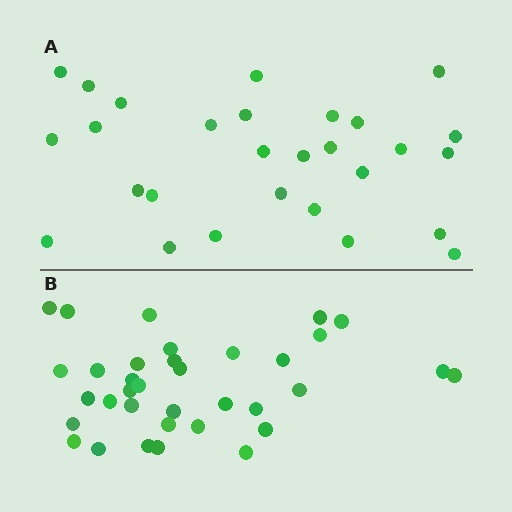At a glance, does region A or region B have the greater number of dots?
Region B (the bottom region) has more dots.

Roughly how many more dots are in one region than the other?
Region B has roughly 8 or so more dots than region A.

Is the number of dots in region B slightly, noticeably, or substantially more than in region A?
Region B has noticeably more, but not dramatically so. The ratio is roughly 1.2 to 1.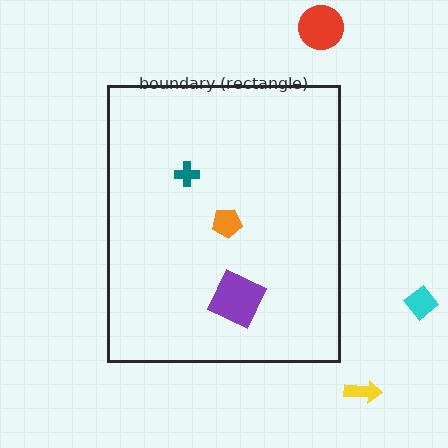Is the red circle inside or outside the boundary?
Outside.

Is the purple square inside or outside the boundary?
Inside.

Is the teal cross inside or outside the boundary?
Inside.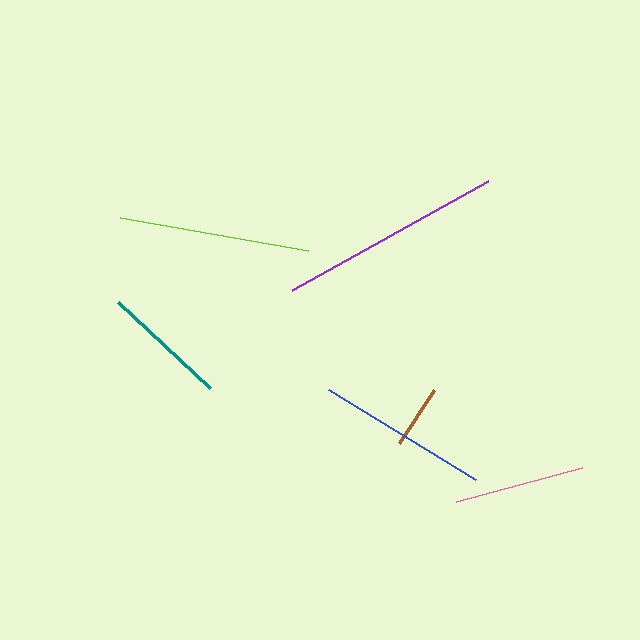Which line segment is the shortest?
The brown line is the shortest at approximately 63 pixels.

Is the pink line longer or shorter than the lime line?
The lime line is longer than the pink line.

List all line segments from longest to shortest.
From longest to shortest: purple, lime, blue, pink, teal, brown.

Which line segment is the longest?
The purple line is the longest at approximately 225 pixels.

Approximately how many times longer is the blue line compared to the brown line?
The blue line is approximately 2.7 times the length of the brown line.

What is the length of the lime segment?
The lime segment is approximately 191 pixels long.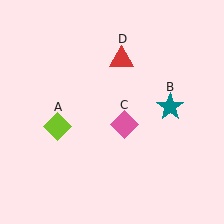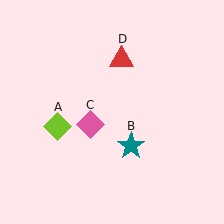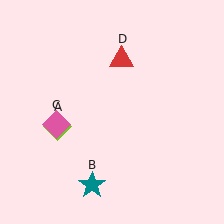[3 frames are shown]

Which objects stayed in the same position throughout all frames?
Lime diamond (object A) and red triangle (object D) remained stationary.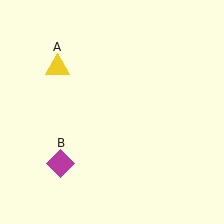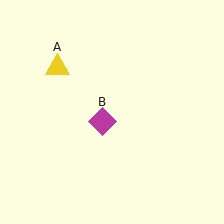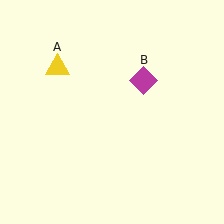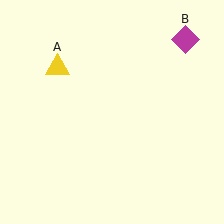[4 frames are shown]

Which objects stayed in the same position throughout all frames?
Yellow triangle (object A) remained stationary.